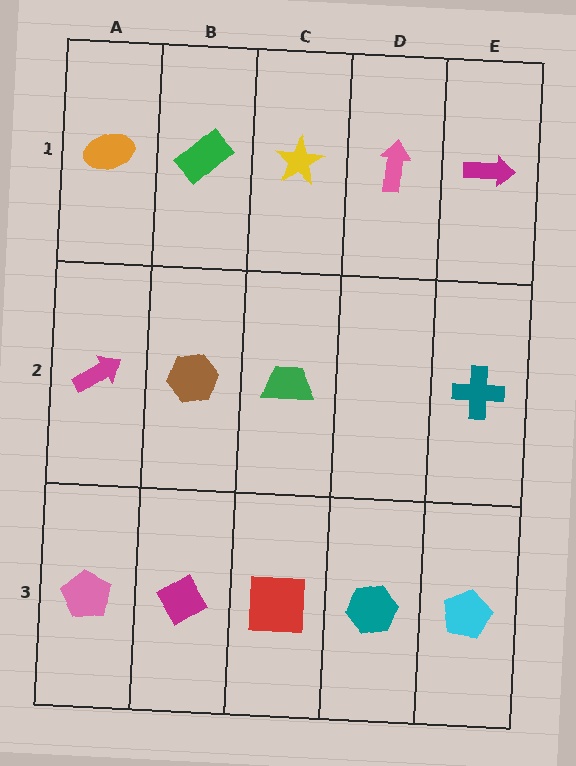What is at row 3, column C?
A red square.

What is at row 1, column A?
An orange ellipse.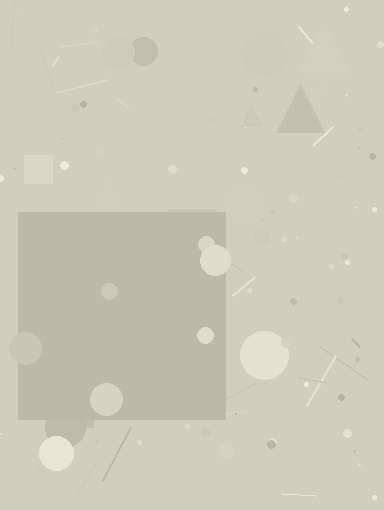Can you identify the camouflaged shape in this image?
The camouflaged shape is a square.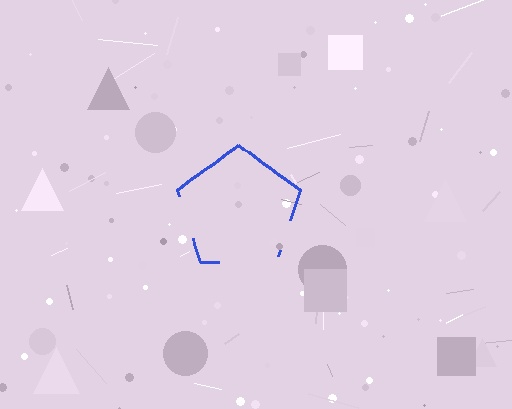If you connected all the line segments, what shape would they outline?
They would outline a pentagon.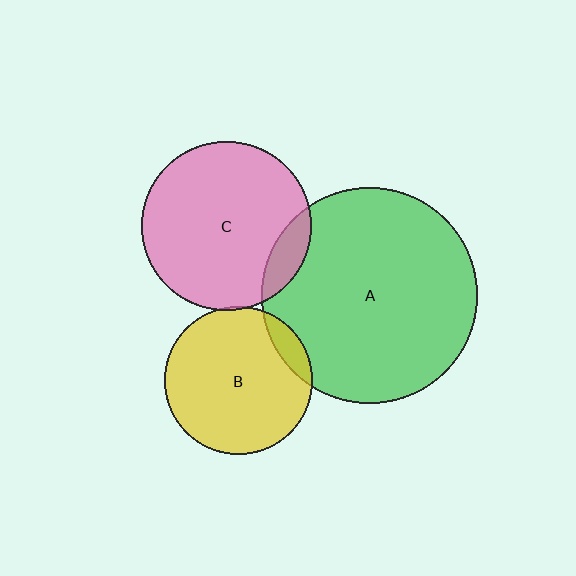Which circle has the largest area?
Circle A (green).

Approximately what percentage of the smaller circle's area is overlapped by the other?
Approximately 10%.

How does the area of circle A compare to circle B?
Approximately 2.1 times.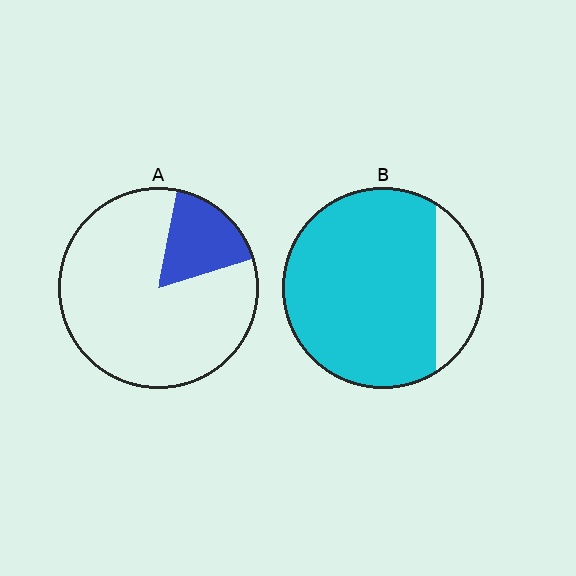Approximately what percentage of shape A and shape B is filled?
A is approximately 15% and B is approximately 80%.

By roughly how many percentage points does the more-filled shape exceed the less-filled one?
By roughly 65 percentage points (B over A).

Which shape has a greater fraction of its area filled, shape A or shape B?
Shape B.